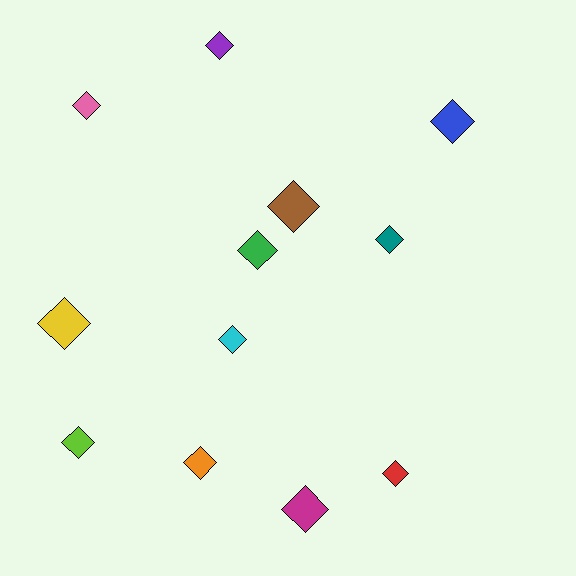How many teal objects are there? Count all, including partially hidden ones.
There is 1 teal object.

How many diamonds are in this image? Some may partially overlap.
There are 12 diamonds.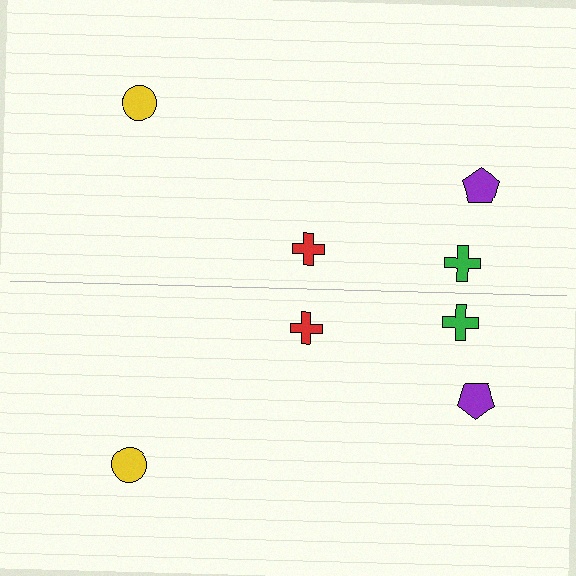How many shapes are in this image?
There are 8 shapes in this image.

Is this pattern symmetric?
Yes, this pattern has bilateral (reflection) symmetry.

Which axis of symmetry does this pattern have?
The pattern has a horizontal axis of symmetry running through the center of the image.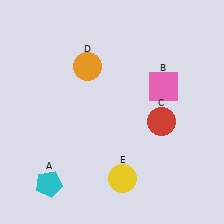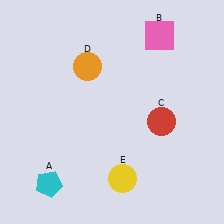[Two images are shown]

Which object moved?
The pink square (B) moved up.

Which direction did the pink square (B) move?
The pink square (B) moved up.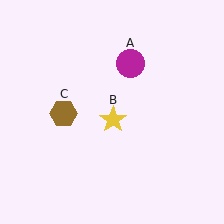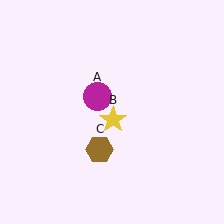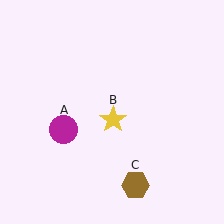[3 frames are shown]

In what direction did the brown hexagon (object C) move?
The brown hexagon (object C) moved down and to the right.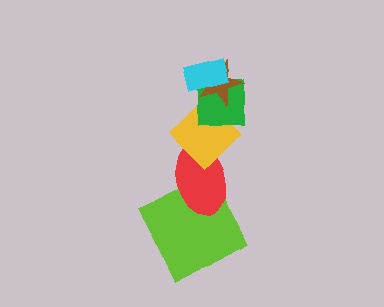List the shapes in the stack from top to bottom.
From top to bottom: the cyan rectangle, the brown star, the green square, the yellow diamond, the red ellipse, the lime square.